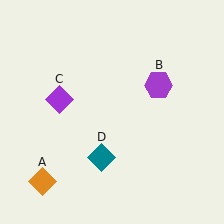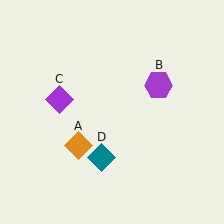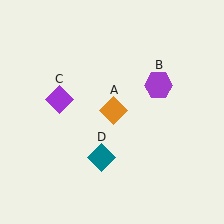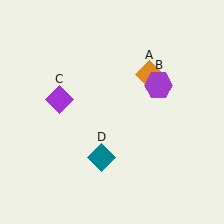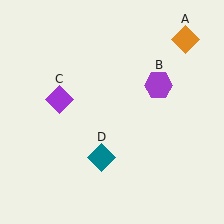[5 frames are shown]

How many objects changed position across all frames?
1 object changed position: orange diamond (object A).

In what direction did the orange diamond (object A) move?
The orange diamond (object A) moved up and to the right.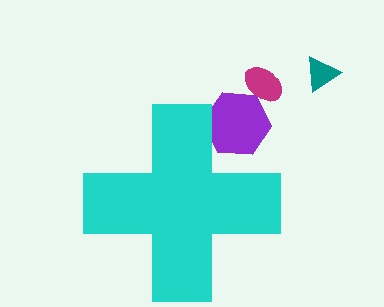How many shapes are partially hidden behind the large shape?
1 shape is partially hidden.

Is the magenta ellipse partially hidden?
No, the magenta ellipse is fully visible.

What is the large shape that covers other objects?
A cyan cross.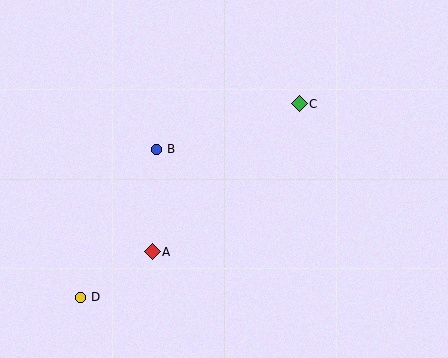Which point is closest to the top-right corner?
Point C is closest to the top-right corner.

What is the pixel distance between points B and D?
The distance between B and D is 166 pixels.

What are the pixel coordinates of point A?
Point A is at (152, 252).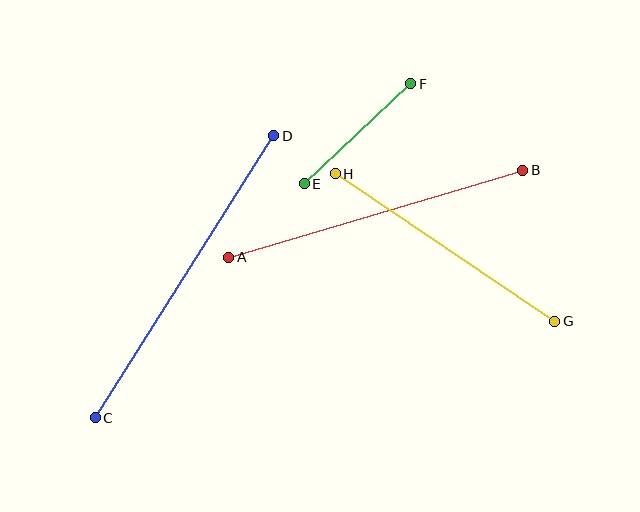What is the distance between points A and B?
The distance is approximately 307 pixels.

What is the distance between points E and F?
The distance is approximately 146 pixels.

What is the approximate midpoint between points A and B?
The midpoint is at approximately (376, 214) pixels.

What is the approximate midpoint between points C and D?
The midpoint is at approximately (184, 277) pixels.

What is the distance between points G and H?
The distance is approximately 265 pixels.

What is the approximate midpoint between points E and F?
The midpoint is at approximately (357, 134) pixels.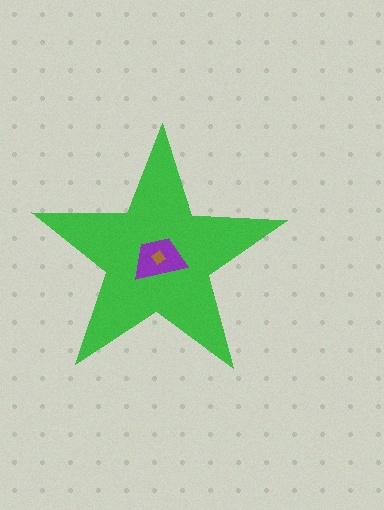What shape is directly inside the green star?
The purple trapezoid.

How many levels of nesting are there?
3.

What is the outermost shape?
The green star.